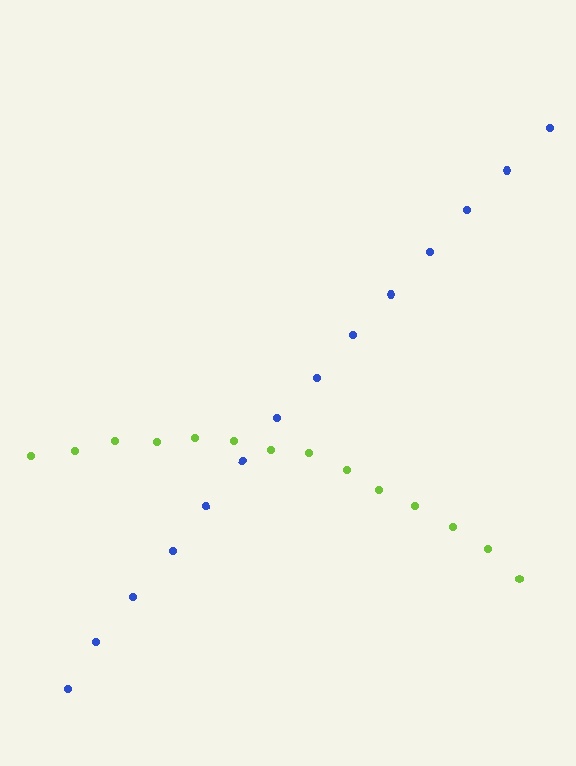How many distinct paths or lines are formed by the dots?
There are 2 distinct paths.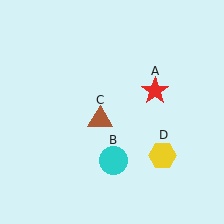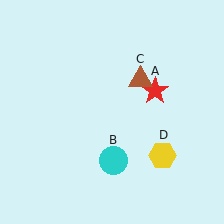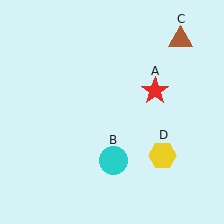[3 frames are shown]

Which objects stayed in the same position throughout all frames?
Red star (object A) and cyan circle (object B) and yellow hexagon (object D) remained stationary.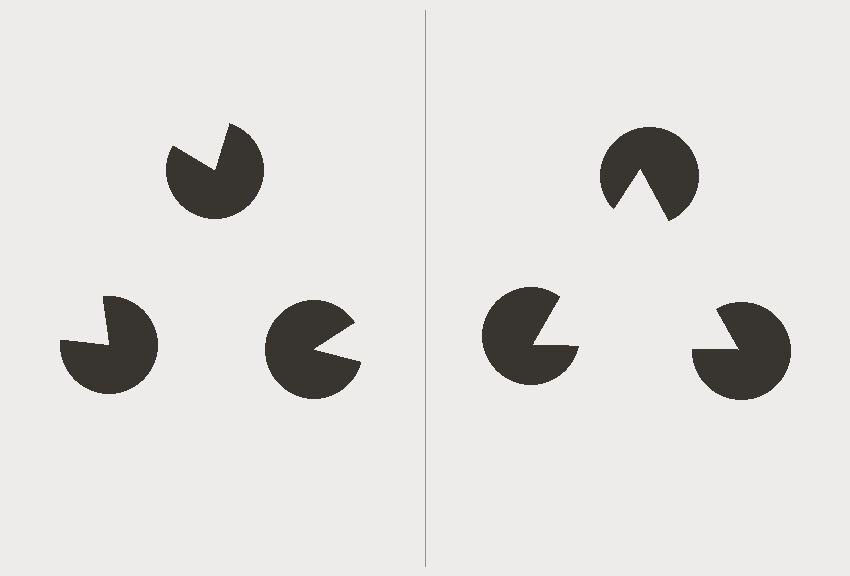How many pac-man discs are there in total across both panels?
6 — 3 on each side.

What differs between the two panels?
The pac-man discs are positioned identically on both sides; only the wedge orientations differ. On the right they align to a triangle; on the left they are misaligned.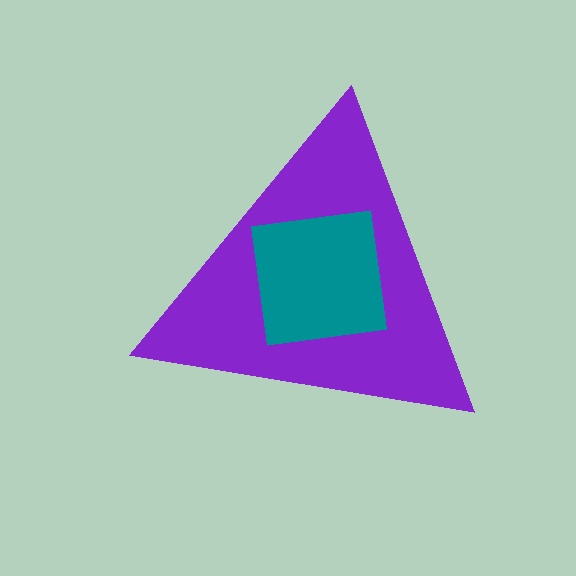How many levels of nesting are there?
2.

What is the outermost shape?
The purple triangle.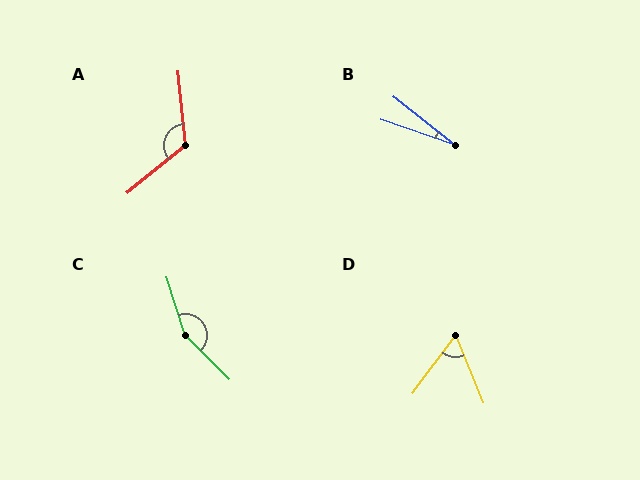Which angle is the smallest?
B, at approximately 20 degrees.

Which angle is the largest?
C, at approximately 153 degrees.